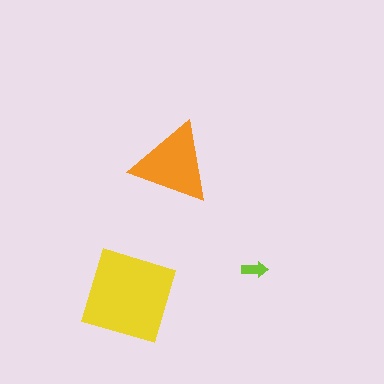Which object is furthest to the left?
The yellow diamond is leftmost.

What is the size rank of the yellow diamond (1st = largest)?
1st.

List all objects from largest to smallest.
The yellow diamond, the orange triangle, the lime arrow.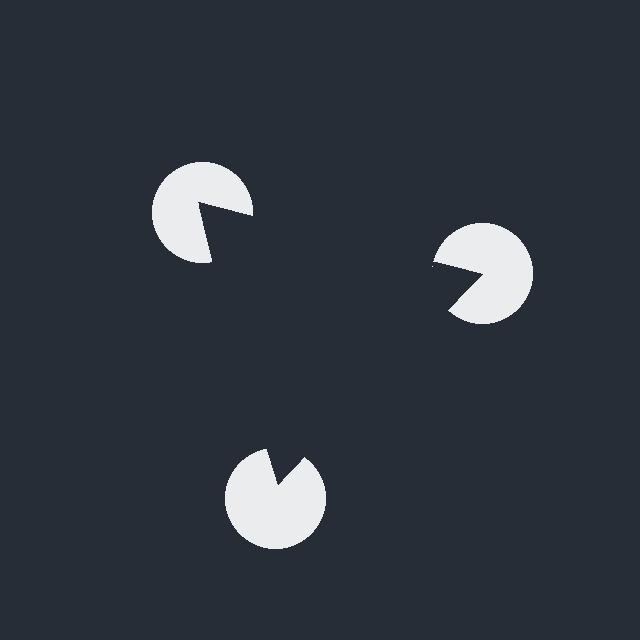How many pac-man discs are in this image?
There are 3 — one at each vertex of the illusory triangle.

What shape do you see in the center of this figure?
An illusory triangle — its edges are inferred from the aligned wedge cuts in the pac-man discs, not physically drawn.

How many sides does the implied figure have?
3 sides.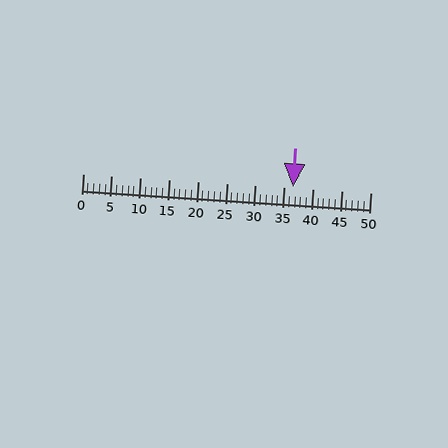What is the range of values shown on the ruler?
The ruler shows values from 0 to 50.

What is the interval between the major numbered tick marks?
The major tick marks are spaced 5 units apart.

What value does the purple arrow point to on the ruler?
The purple arrow points to approximately 36.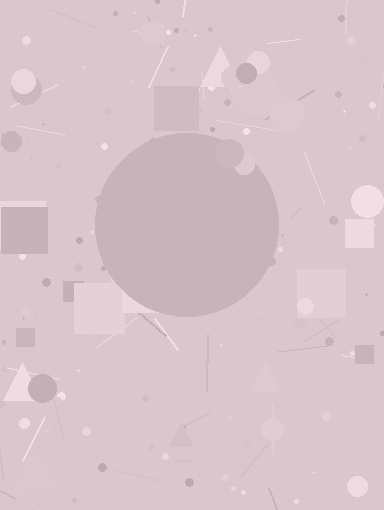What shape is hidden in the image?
A circle is hidden in the image.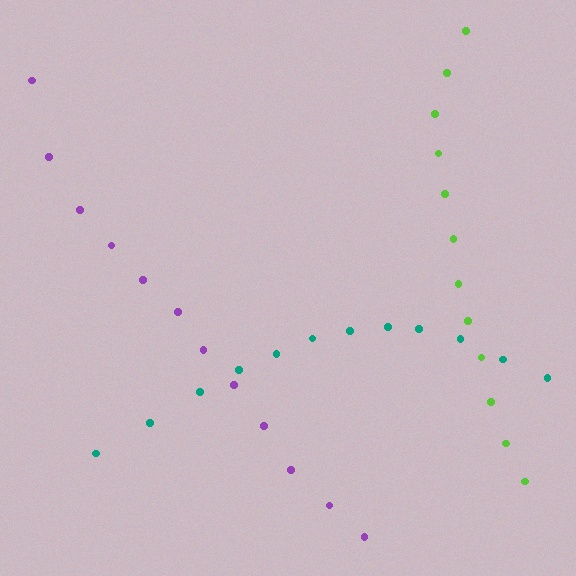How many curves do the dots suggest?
There are 3 distinct paths.